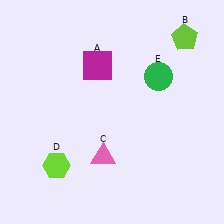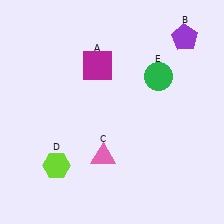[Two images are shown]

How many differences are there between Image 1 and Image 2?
There is 1 difference between the two images.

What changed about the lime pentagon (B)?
In Image 1, B is lime. In Image 2, it changed to purple.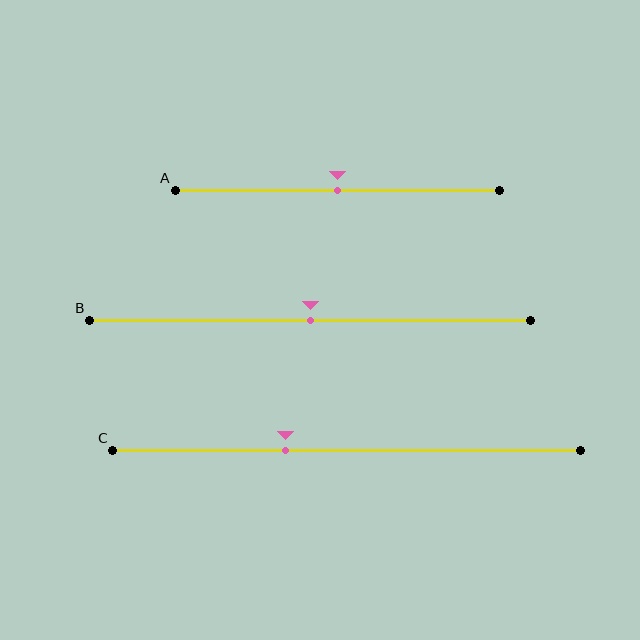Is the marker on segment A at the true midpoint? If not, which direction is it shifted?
Yes, the marker on segment A is at the true midpoint.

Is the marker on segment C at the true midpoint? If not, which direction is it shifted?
No, the marker on segment C is shifted to the left by about 13% of the segment length.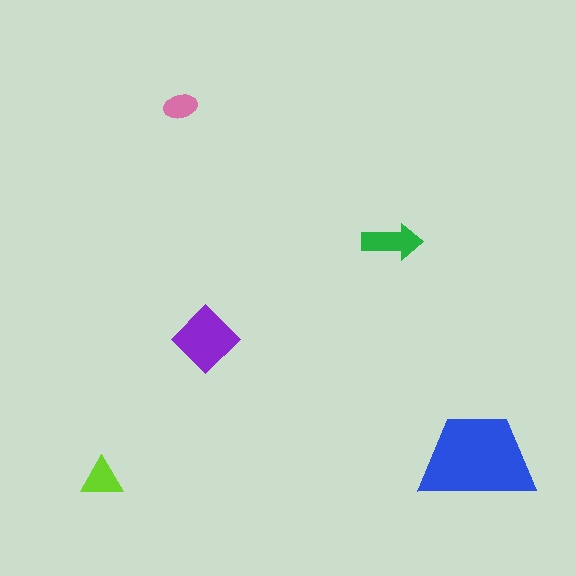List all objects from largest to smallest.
The blue trapezoid, the purple diamond, the green arrow, the lime triangle, the pink ellipse.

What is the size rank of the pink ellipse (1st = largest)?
5th.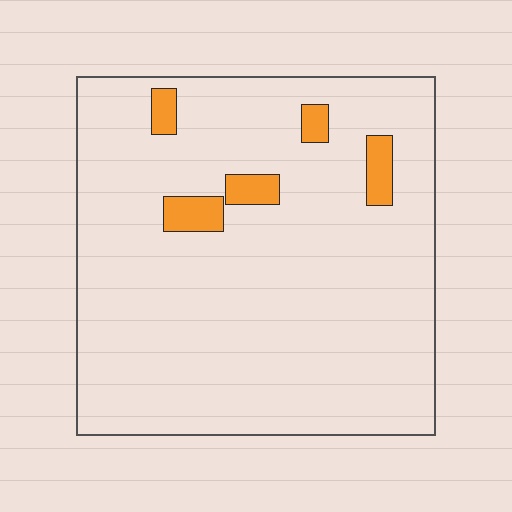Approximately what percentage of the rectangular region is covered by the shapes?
Approximately 5%.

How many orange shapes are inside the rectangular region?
5.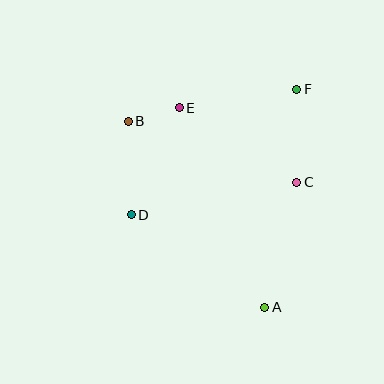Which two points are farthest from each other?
Points A and B are farthest from each other.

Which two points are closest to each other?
Points B and E are closest to each other.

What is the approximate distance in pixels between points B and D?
The distance between B and D is approximately 94 pixels.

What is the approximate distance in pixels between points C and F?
The distance between C and F is approximately 93 pixels.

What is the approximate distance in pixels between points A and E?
The distance between A and E is approximately 217 pixels.